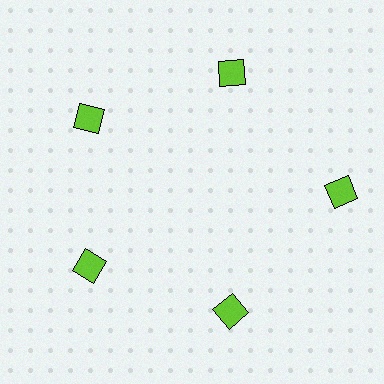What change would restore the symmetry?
The symmetry would be restored by moving it inward, back onto the ring so that all 5 squares sit at equal angles and equal distance from the center.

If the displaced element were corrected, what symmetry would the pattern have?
It would have 5-fold rotational symmetry — the pattern would map onto itself every 72 degrees.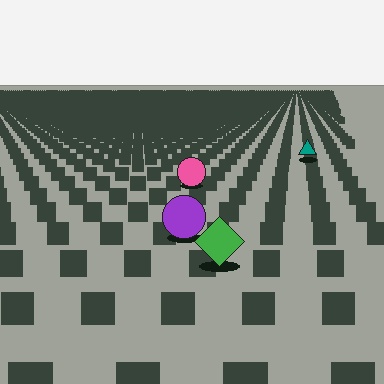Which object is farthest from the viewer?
The teal triangle is farthest from the viewer. It appears smaller and the ground texture around it is denser.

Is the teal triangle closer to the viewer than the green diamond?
No. The green diamond is closer — you can tell from the texture gradient: the ground texture is coarser near it.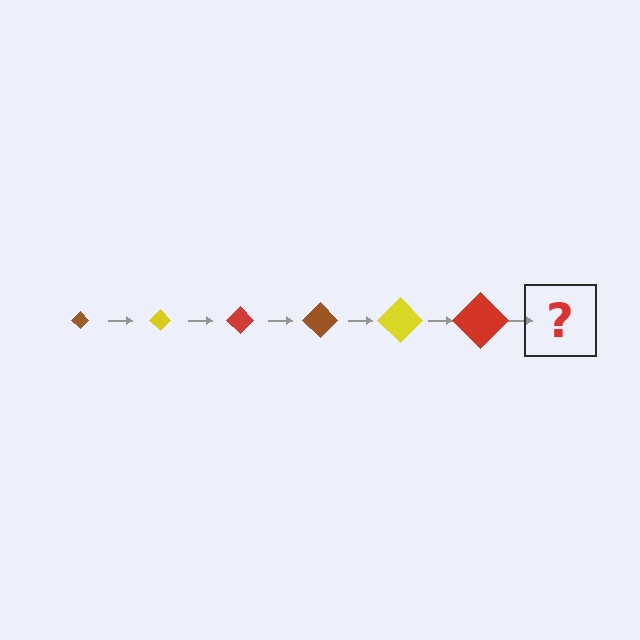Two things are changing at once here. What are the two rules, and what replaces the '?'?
The two rules are that the diamond grows larger each step and the color cycles through brown, yellow, and red. The '?' should be a brown diamond, larger than the previous one.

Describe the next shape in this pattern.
It should be a brown diamond, larger than the previous one.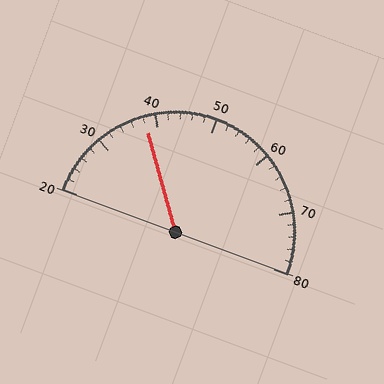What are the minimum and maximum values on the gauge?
The gauge ranges from 20 to 80.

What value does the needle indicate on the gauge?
The needle indicates approximately 38.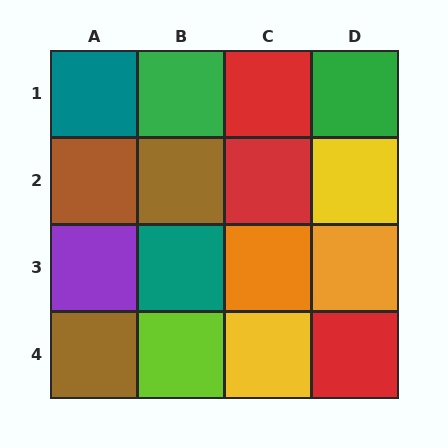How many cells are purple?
1 cell is purple.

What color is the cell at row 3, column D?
Orange.